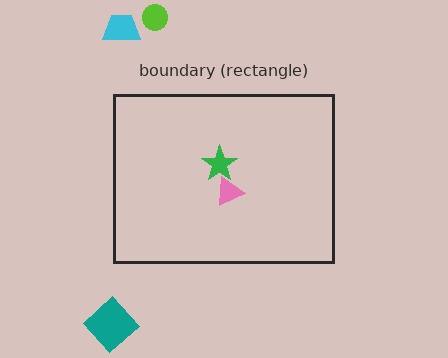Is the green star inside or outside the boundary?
Inside.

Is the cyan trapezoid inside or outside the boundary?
Outside.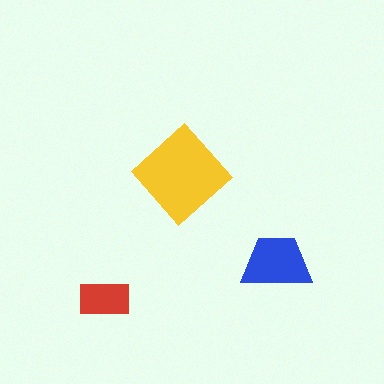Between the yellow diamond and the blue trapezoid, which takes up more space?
The yellow diamond.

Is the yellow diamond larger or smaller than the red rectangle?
Larger.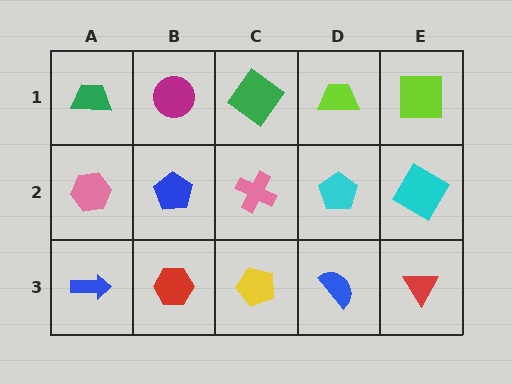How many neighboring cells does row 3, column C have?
3.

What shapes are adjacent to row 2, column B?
A magenta circle (row 1, column B), a red hexagon (row 3, column B), a pink hexagon (row 2, column A), a pink cross (row 2, column C).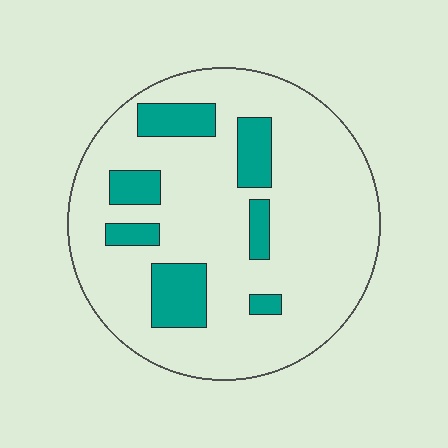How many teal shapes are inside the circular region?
7.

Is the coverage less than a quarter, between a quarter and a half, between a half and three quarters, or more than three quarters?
Less than a quarter.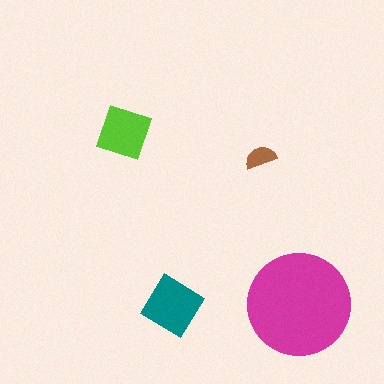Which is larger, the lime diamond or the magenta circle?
The magenta circle.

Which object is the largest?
The magenta circle.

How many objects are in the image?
There are 4 objects in the image.